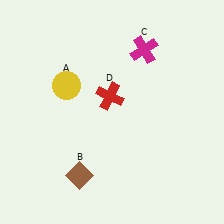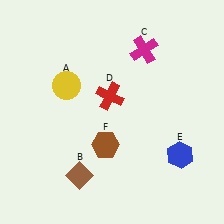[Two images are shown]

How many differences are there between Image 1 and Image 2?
There are 2 differences between the two images.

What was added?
A blue hexagon (E), a brown hexagon (F) were added in Image 2.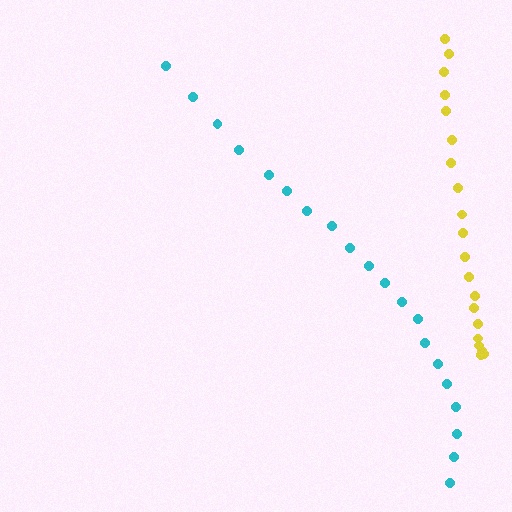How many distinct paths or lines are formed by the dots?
There are 2 distinct paths.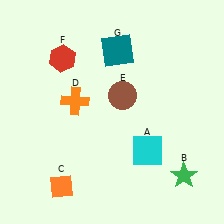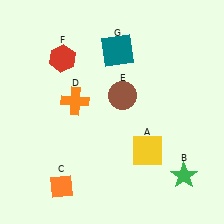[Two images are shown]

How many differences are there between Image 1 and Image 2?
There is 1 difference between the two images.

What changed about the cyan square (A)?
In Image 1, A is cyan. In Image 2, it changed to yellow.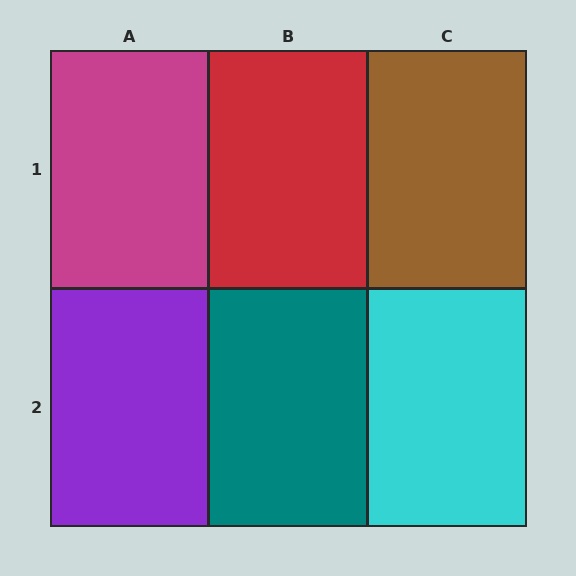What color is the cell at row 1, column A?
Magenta.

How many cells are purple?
1 cell is purple.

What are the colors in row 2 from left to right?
Purple, teal, cyan.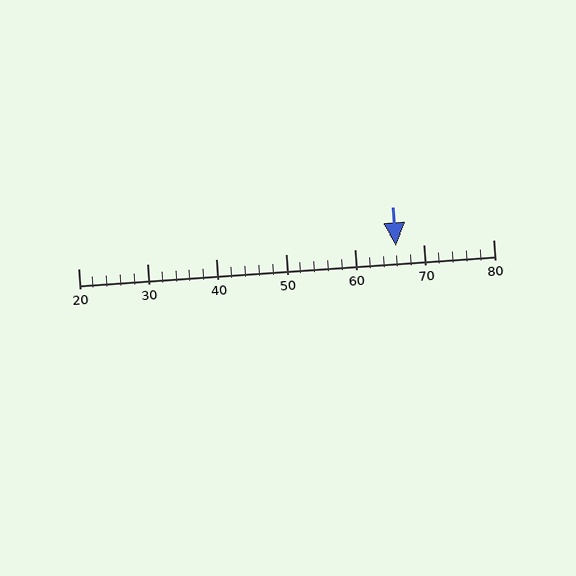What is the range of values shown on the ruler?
The ruler shows values from 20 to 80.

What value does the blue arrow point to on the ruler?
The blue arrow points to approximately 66.